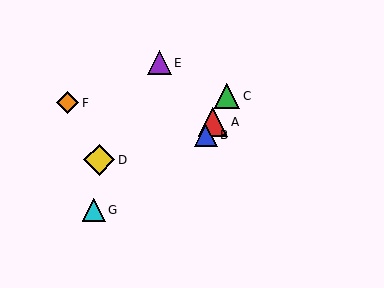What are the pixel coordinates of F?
Object F is at (68, 103).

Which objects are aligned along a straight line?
Objects A, B, C are aligned along a straight line.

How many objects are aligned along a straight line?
3 objects (A, B, C) are aligned along a straight line.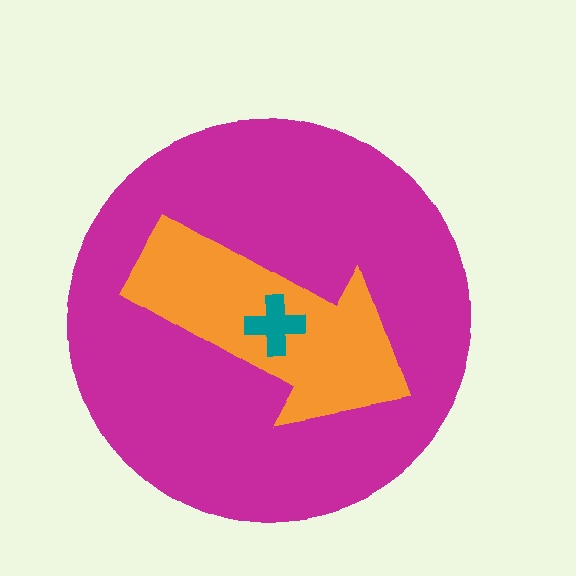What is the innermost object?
The teal cross.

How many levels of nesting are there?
3.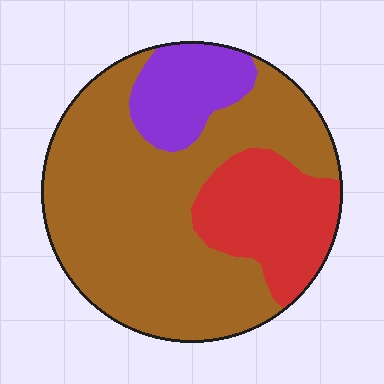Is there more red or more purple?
Red.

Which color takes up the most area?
Brown, at roughly 65%.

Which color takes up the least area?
Purple, at roughly 15%.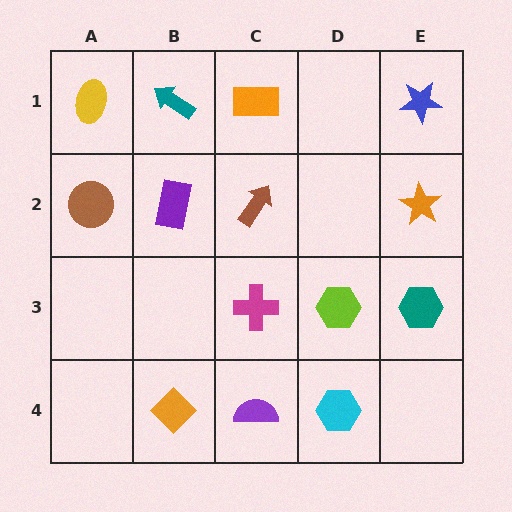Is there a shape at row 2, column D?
No, that cell is empty.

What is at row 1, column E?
A blue star.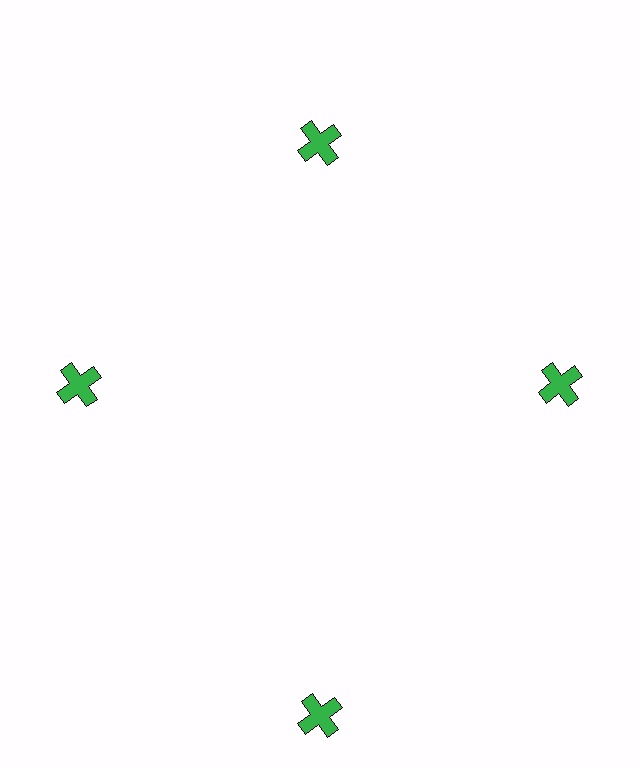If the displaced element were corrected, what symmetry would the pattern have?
It would have 4-fold rotational symmetry — the pattern would map onto itself every 90 degrees.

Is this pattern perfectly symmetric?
No. The 4 green crosses are arranged in a ring, but one element near the 6 o'clock position is pushed outward from the center, breaking the 4-fold rotational symmetry.